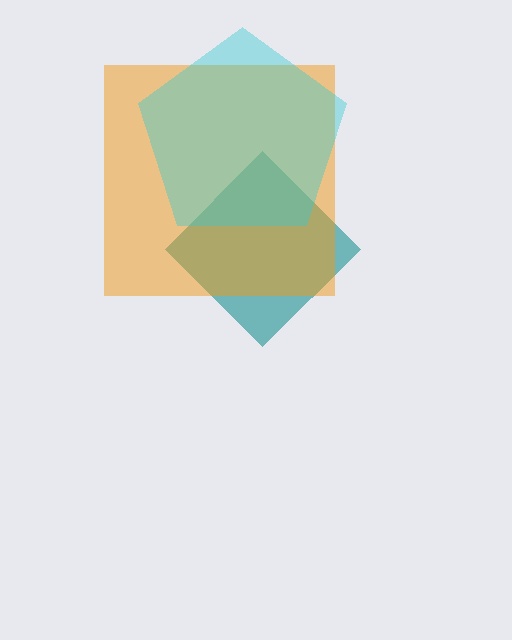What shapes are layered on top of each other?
The layered shapes are: a teal diamond, an orange square, a cyan pentagon.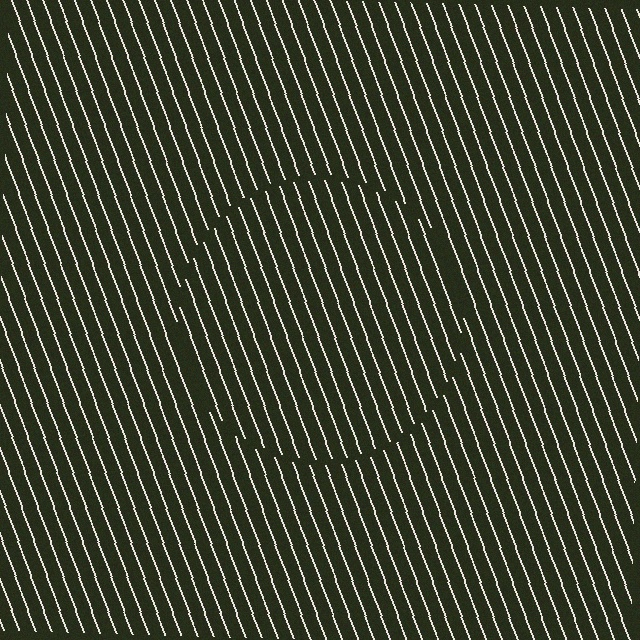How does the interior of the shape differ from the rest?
The interior of the shape contains the same grating, shifted by half a period — the contour is defined by the phase discontinuity where line-ends from the inner and outer gratings abut.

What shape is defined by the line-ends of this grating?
An illusory circle. The interior of the shape contains the same grating, shifted by half a period — the contour is defined by the phase discontinuity where line-ends from the inner and outer gratings abut.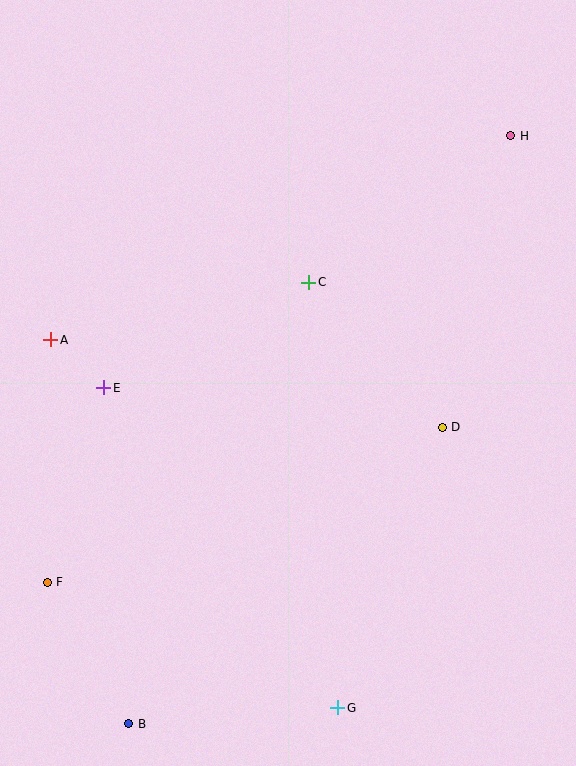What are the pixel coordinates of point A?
Point A is at (51, 340).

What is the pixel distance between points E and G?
The distance between E and G is 397 pixels.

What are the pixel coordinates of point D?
Point D is at (442, 427).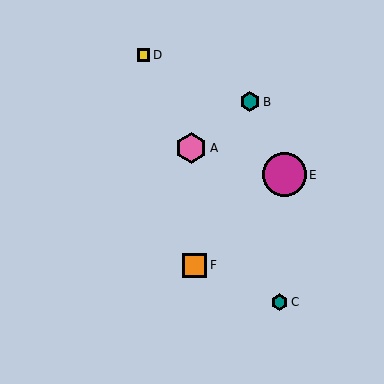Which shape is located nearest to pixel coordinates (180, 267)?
The orange square (labeled F) at (195, 265) is nearest to that location.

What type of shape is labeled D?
Shape D is a yellow square.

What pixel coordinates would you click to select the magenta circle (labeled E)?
Click at (284, 175) to select the magenta circle E.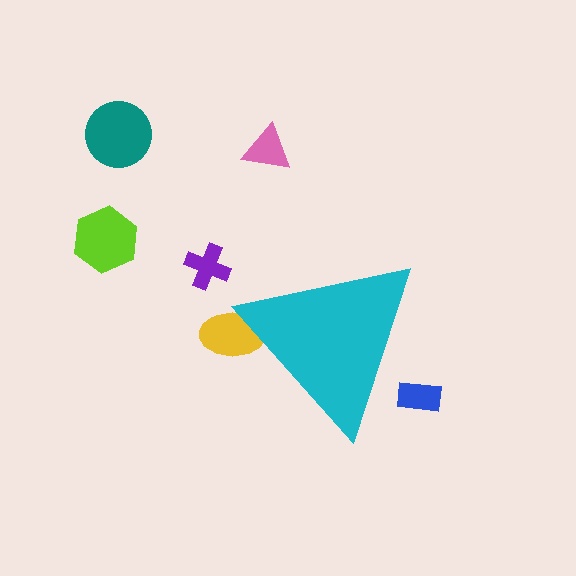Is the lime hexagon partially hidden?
No, the lime hexagon is fully visible.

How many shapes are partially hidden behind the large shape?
2 shapes are partially hidden.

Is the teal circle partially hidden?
No, the teal circle is fully visible.